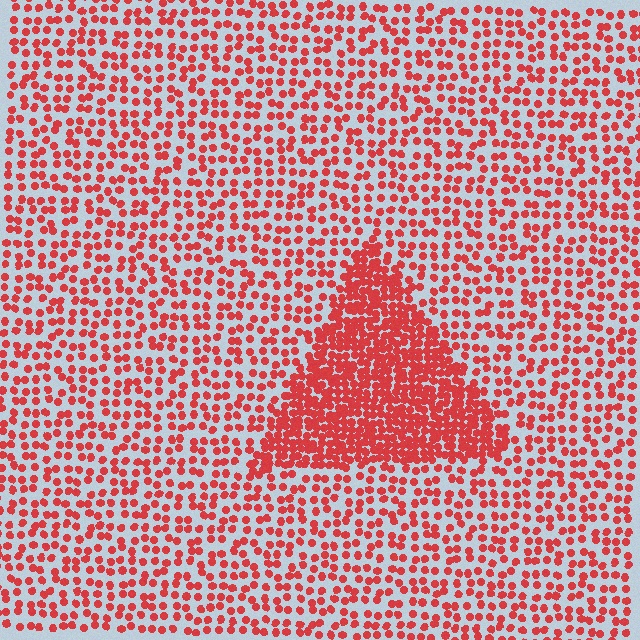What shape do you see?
I see a triangle.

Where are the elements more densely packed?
The elements are more densely packed inside the triangle boundary.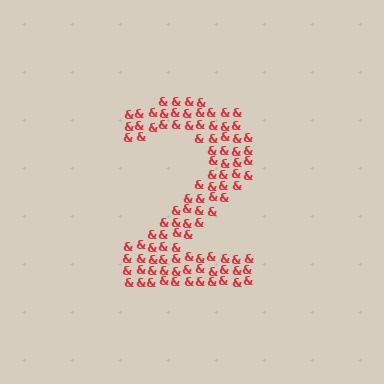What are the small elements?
The small elements are ampersands.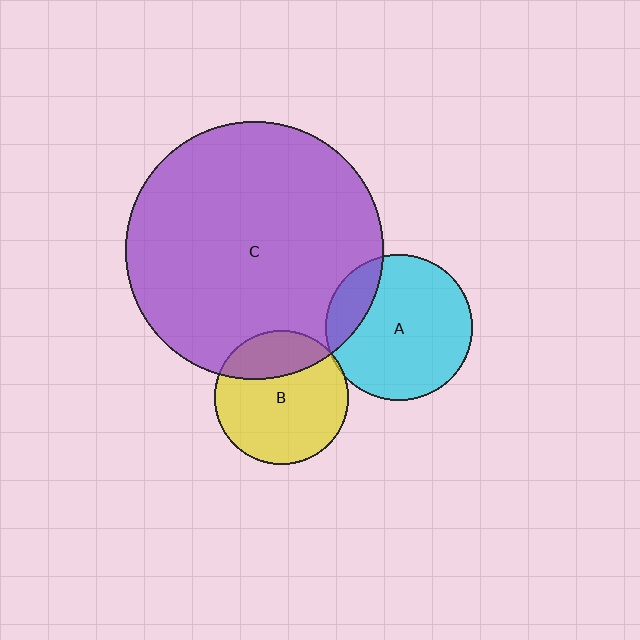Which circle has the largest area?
Circle C (purple).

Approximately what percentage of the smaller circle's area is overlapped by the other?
Approximately 25%.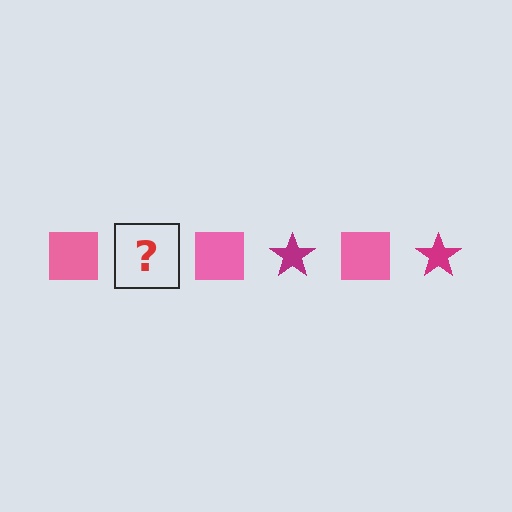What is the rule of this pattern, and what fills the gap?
The rule is that the pattern alternates between pink square and magenta star. The gap should be filled with a magenta star.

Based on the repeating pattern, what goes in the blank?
The blank should be a magenta star.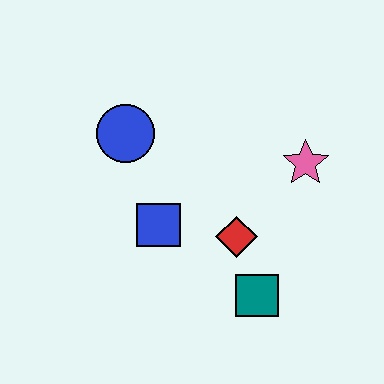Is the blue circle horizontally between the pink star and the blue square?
No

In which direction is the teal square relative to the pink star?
The teal square is below the pink star.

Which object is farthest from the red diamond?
The blue circle is farthest from the red diamond.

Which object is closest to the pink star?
The red diamond is closest to the pink star.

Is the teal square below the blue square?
Yes